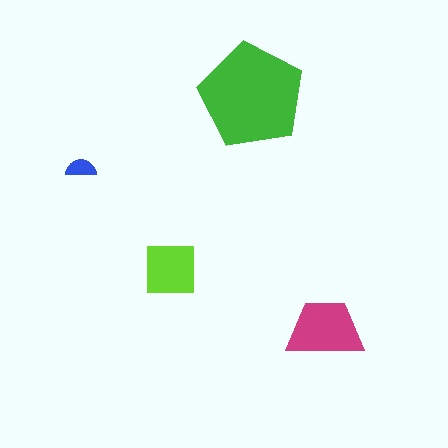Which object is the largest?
The green pentagon.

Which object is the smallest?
The blue semicircle.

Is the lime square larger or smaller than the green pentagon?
Smaller.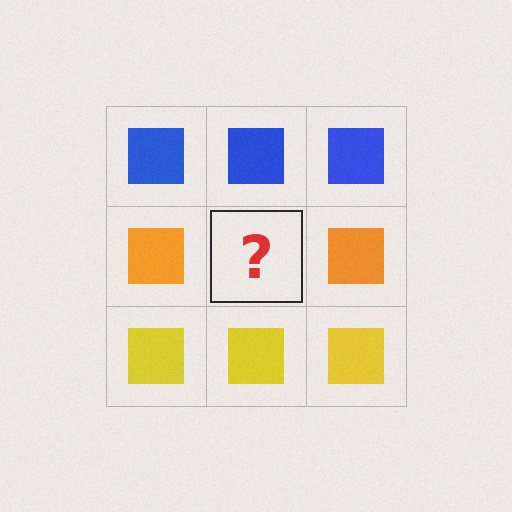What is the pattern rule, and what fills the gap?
The rule is that each row has a consistent color. The gap should be filled with an orange square.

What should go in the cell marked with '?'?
The missing cell should contain an orange square.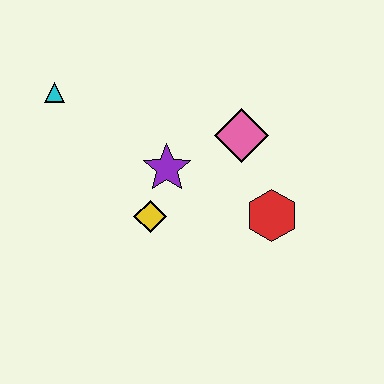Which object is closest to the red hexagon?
The pink diamond is closest to the red hexagon.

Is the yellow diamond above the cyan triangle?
No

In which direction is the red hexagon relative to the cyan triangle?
The red hexagon is to the right of the cyan triangle.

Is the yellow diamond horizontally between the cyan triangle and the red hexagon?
Yes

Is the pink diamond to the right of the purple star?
Yes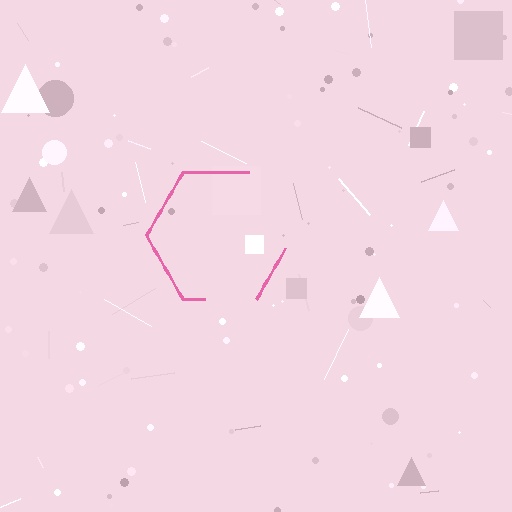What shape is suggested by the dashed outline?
The dashed outline suggests a hexagon.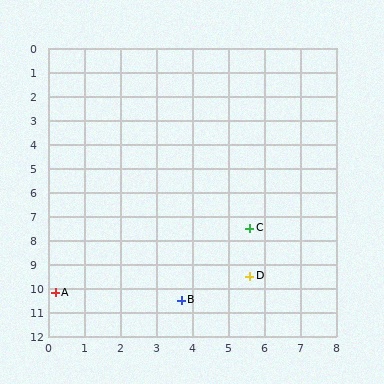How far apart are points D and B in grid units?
Points D and B are about 2.1 grid units apart.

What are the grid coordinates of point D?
Point D is at approximately (5.6, 9.5).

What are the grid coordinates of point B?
Point B is at approximately (3.7, 10.5).